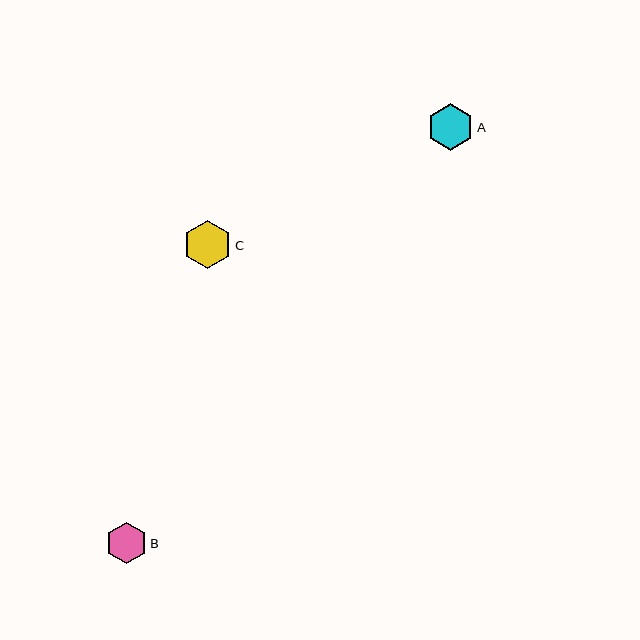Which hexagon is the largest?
Hexagon C is the largest with a size of approximately 49 pixels.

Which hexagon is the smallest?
Hexagon B is the smallest with a size of approximately 42 pixels.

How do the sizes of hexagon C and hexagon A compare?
Hexagon C and hexagon A are approximately the same size.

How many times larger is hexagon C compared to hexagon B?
Hexagon C is approximately 1.2 times the size of hexagon B.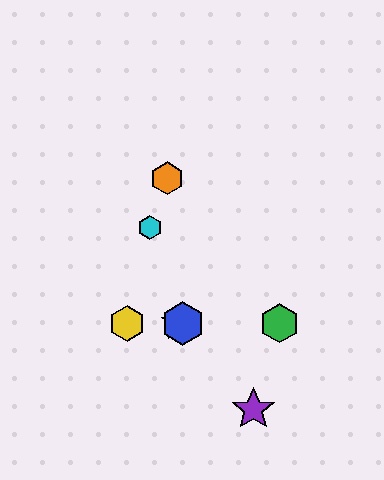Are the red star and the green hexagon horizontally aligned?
Yes, both are at y≈323.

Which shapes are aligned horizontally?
The red star, the blue hexagon, the green hexagon, the yellow hexagon are aligned horizontally.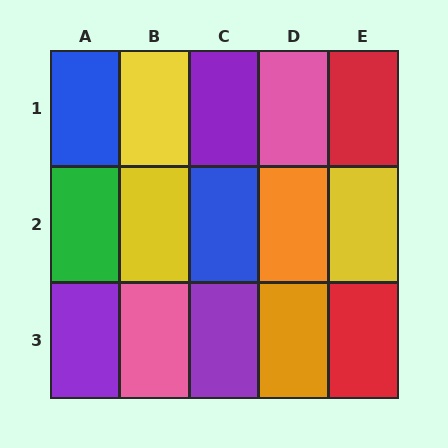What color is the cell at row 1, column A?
Blue.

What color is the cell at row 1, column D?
Pink.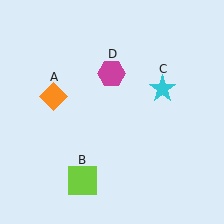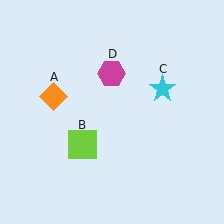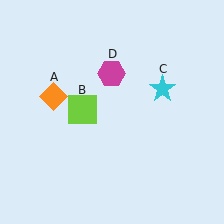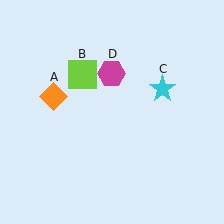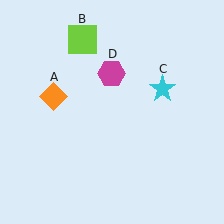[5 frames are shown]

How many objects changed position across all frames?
1 object changed position: lime square (object B).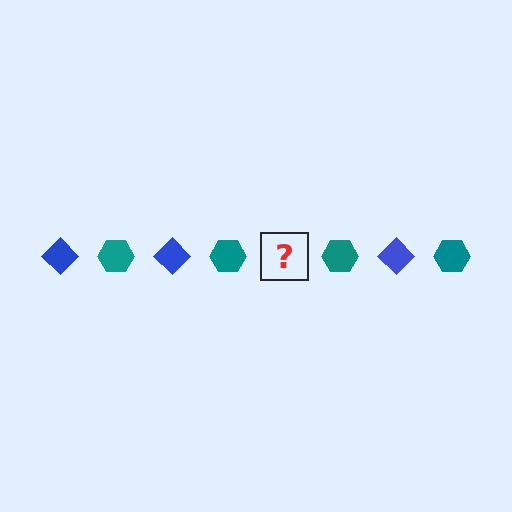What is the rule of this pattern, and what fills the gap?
The rule is that the pattern alternates between blue diamond and teal hexagon. The gap should be filled with a blue diamond.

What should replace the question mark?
The question mark should be replaced with a blue diamond.